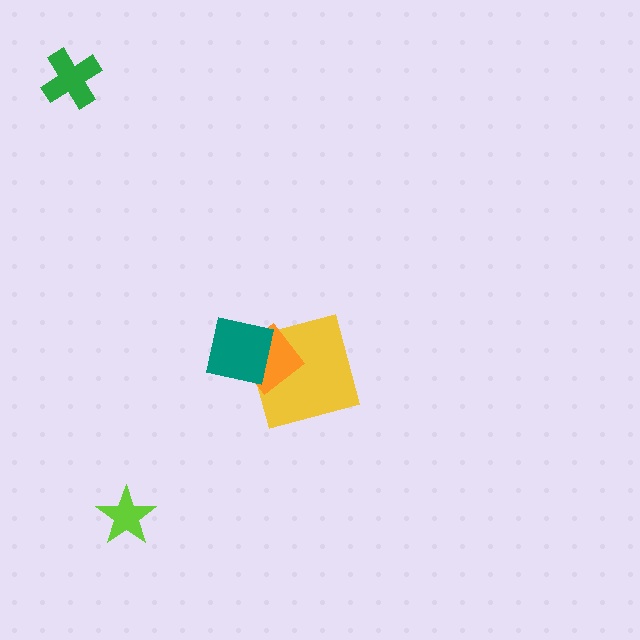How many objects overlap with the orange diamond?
2 objects overlap with the orange diamond.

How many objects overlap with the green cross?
0 objects overlap with the green cross.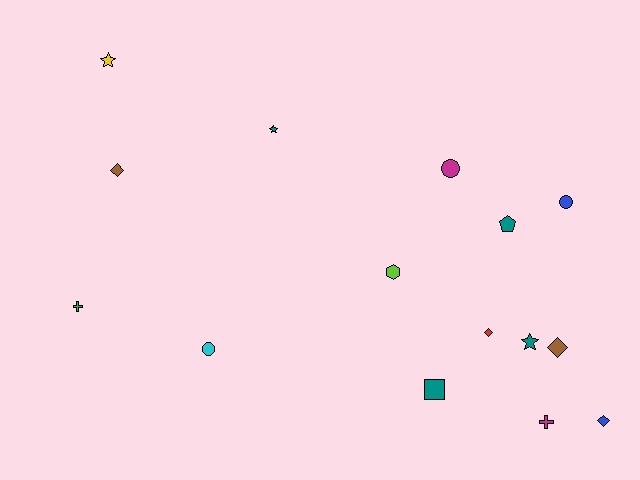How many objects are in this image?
There are 15 objects.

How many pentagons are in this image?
There is 1 pentagon.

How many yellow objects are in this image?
There is 1 yellow object.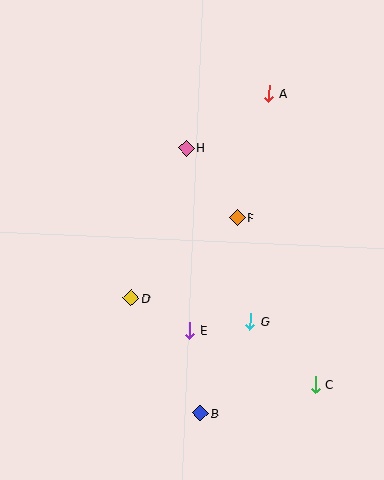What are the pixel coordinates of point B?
Point B is at (200, 413).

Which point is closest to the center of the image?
Point F at (237, 217) is closest to the center.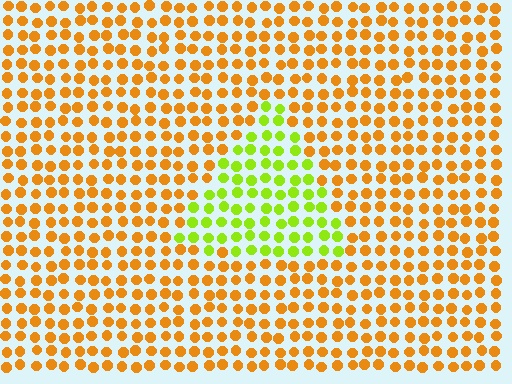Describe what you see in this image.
The image is filled with small orange elements in a uniform arrangement. A triangle-shaped region is visible where the elements are tinted to a slightly different hue, forming a subtle color boundary.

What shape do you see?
I see a triangle.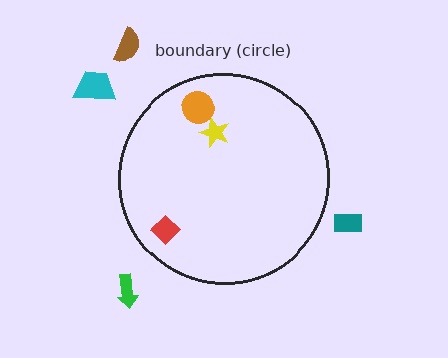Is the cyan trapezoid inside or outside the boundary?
Outside.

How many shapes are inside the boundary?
3 inside, 4 outside.